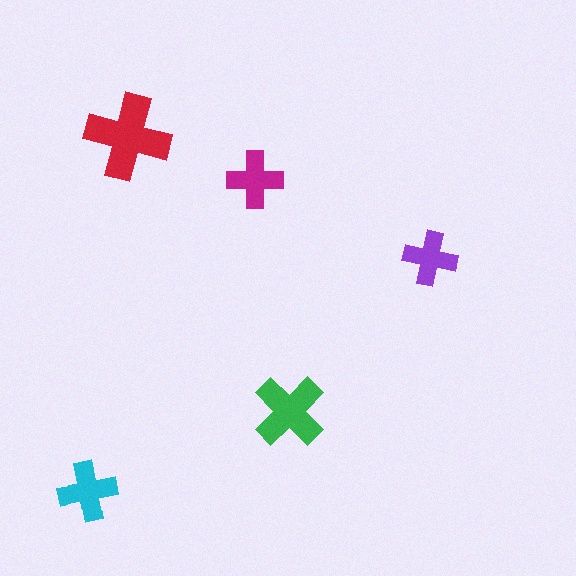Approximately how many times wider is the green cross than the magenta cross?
About 1.5 times wider.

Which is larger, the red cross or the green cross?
The red one.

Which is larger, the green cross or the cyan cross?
The green one.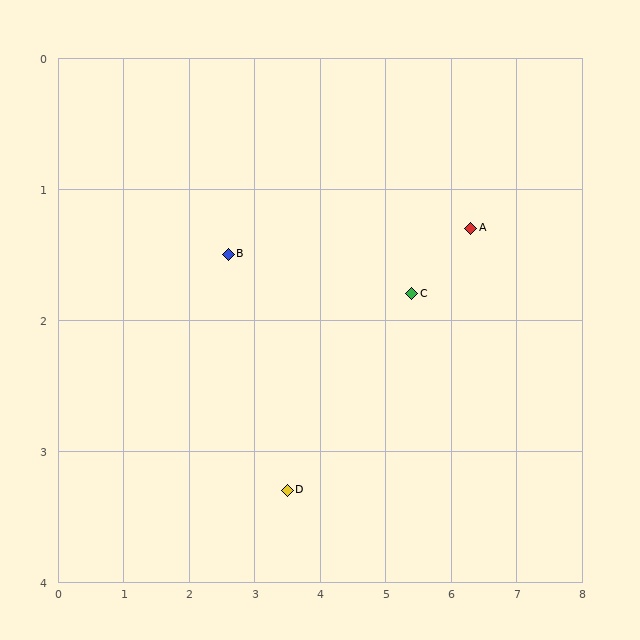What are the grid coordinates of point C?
Point C is at approximately (5.4, 1.8).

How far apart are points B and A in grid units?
Points B and A are about 3.7 grid units apart.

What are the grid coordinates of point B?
Point B is at approximately (2.6, 1.5).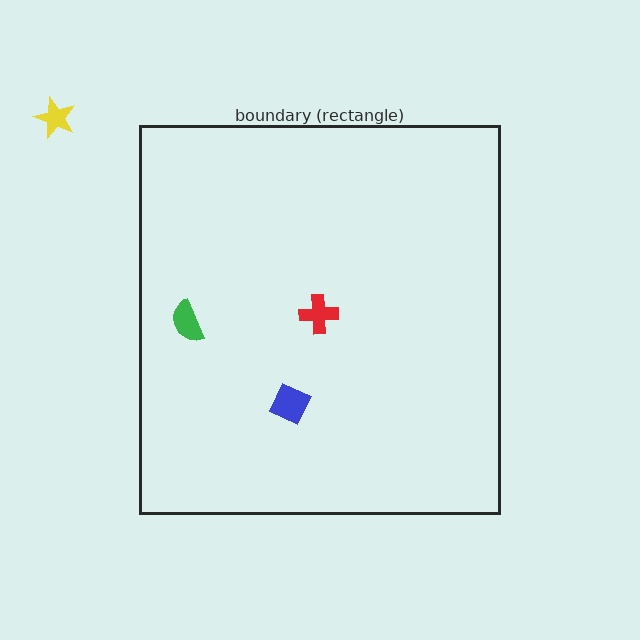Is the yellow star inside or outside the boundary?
Outside.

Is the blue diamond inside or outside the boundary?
Inside.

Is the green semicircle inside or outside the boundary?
Inside.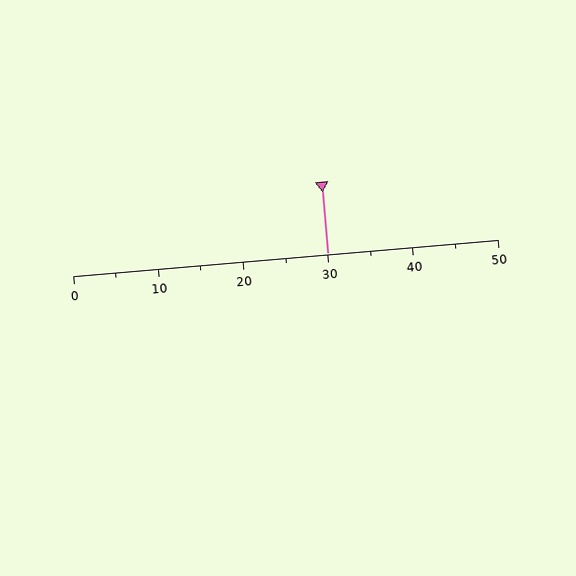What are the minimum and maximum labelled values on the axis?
The axis runs from 0 to 50.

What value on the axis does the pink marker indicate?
The marker indicates approximately 30.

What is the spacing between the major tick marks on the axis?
The major ticks are spaced 10 apart.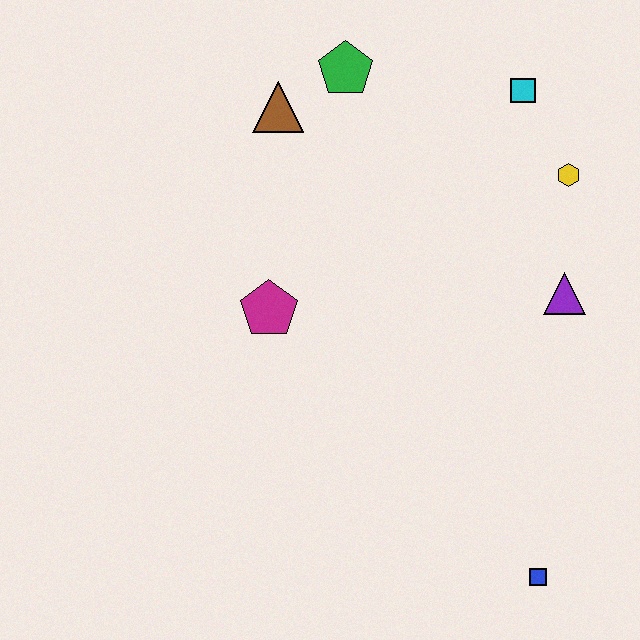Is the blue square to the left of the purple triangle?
Yes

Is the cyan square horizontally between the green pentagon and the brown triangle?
No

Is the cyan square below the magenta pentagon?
No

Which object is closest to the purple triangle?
The yellow hexagon is closest to the purple triangle.